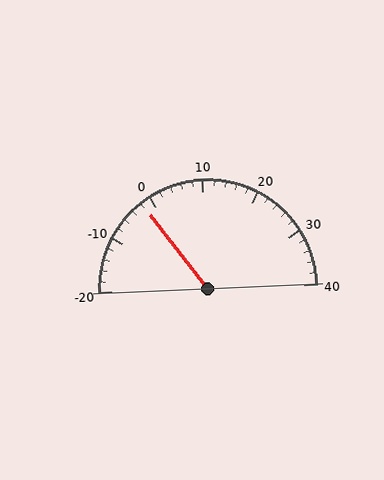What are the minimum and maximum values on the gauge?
The gauge ranges from -20 to 40.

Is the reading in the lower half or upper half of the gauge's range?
The reading is in the lower half of the range (-20 to 40).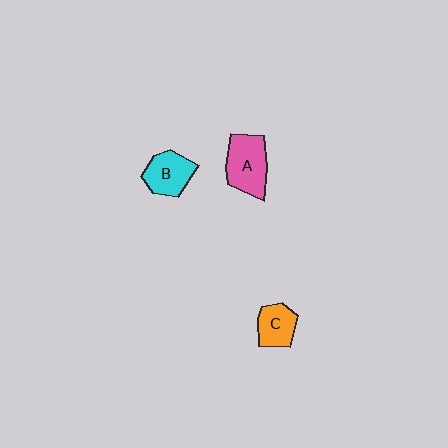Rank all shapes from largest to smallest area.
From largest to smallest: A (pink), B (cyan), C (orange).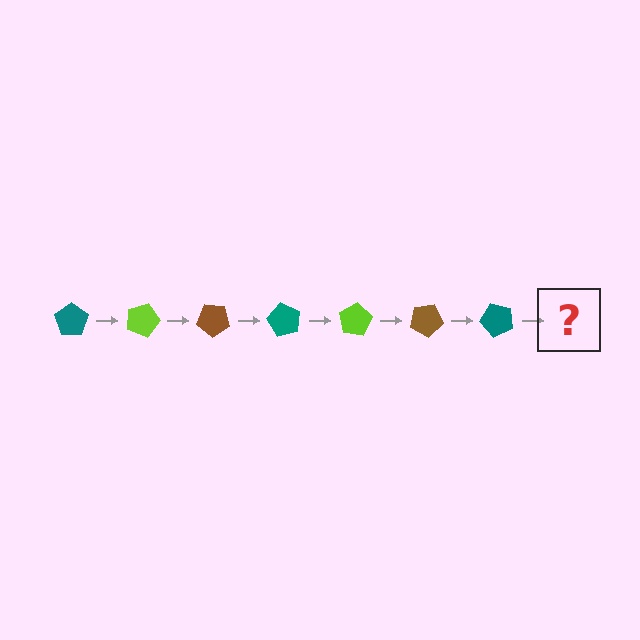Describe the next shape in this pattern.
It should be a lime pentagon, rotated 140 degrees from the start.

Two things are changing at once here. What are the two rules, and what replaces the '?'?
The two rules are that it rotates 20 degrees each step and the color cycles through teal, lime, and brown. The '?' should be a lime pentagon, rotated 140 degrees from the start.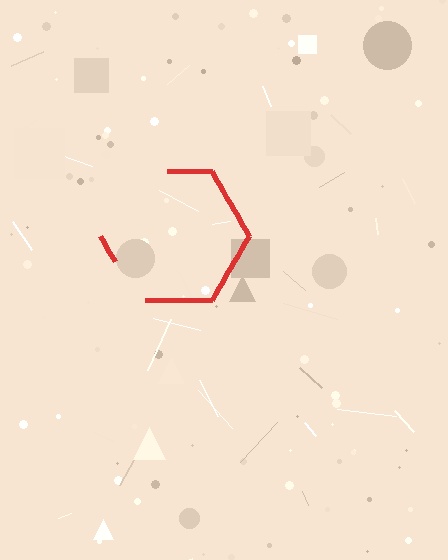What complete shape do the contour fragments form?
The contour fragments form a hexagon.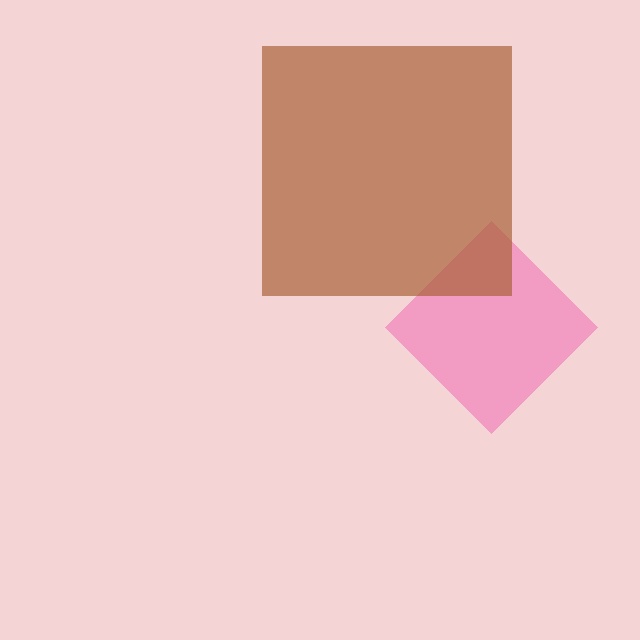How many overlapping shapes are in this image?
There are 2 overlapping shapes in the image.